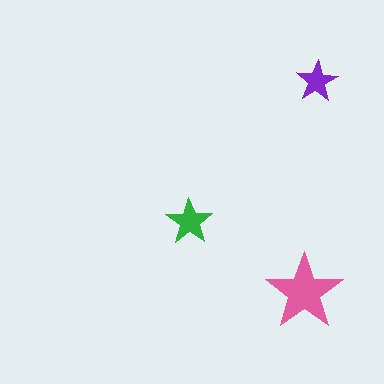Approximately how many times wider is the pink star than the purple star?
About 2 times wider.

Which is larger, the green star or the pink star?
The pink one.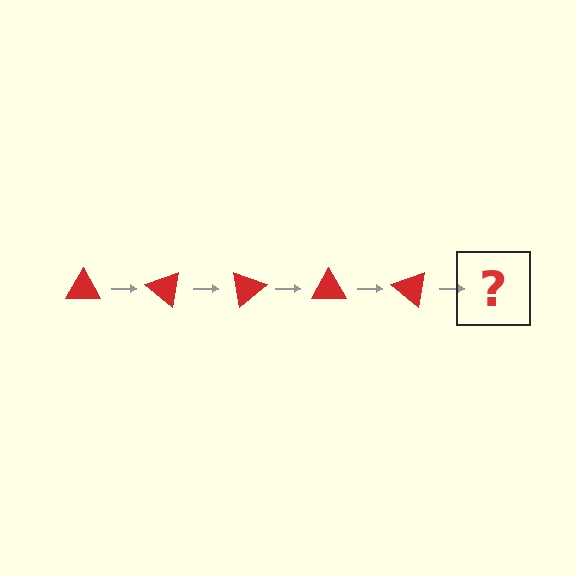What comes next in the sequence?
The next element should be a red triangle rotated 200 degrees.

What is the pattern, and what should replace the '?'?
The pattern is that the triangle rotates 40 degrees each step. The '?' should be a red triangle rotated 200 degrees.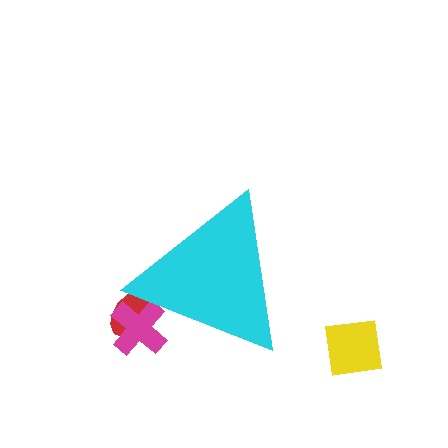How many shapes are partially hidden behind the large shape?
2 shapes are partially hidden.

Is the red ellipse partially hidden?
Yes, the red ellipse is partially hidden behind the cyan triangle.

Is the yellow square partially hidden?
No, the yellow square is fully visible.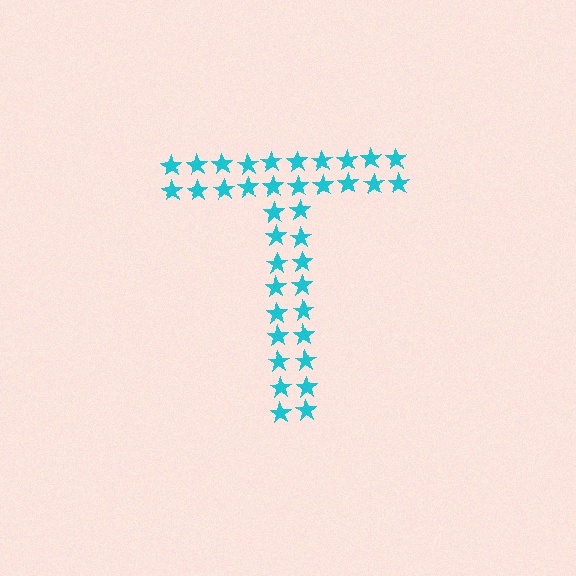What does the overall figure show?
The overall figure shows the letter T.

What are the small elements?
The small elements are stars.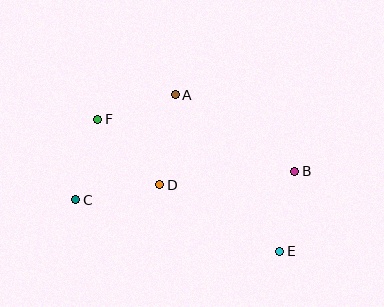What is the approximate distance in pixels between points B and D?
The distance between B and D is approximately 136 pixels.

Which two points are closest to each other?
Points B and E are closest to each other.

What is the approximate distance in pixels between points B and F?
The distance between B and F is approximately 203 pixels.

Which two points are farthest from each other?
Points E and F are farthest from each other.